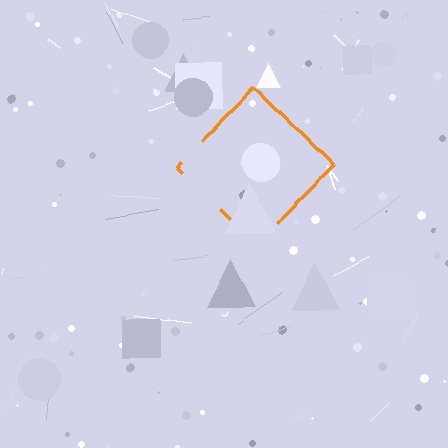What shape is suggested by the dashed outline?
The dashed outline suggests a diamond.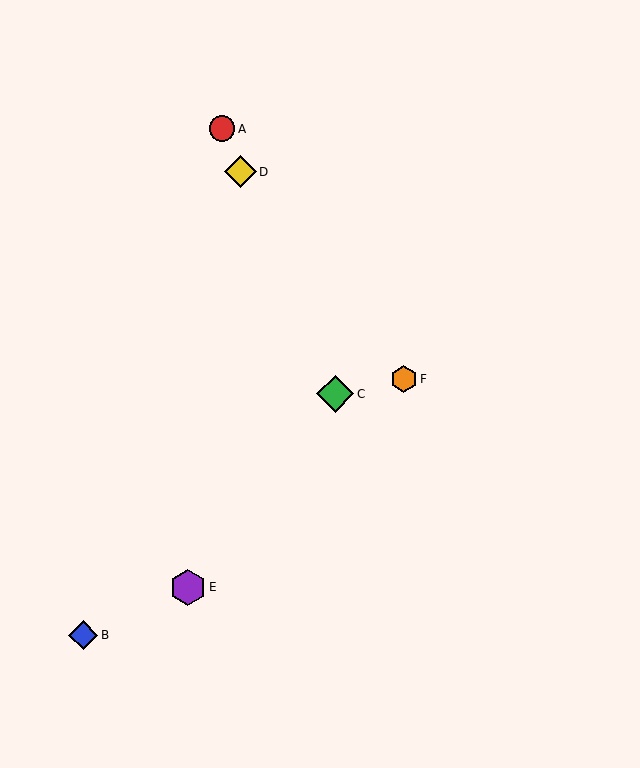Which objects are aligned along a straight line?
Objects A, C, D are aligned along a straight line.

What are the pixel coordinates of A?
Object A is at (222, 129).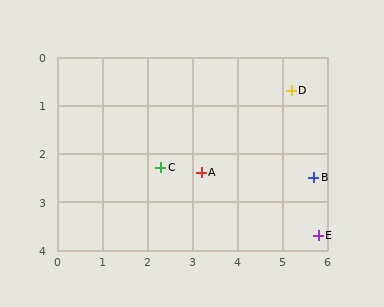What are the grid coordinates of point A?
Point A is at approximately (3.2, 2.4).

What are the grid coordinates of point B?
Point B is at approximately (5.7, 2.5).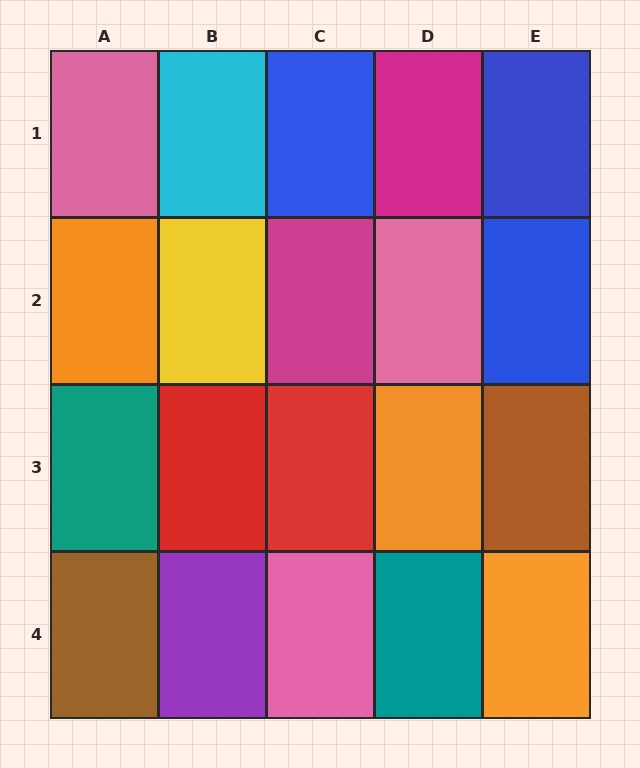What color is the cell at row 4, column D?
Teal.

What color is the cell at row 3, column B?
Red.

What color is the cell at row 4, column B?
Purple.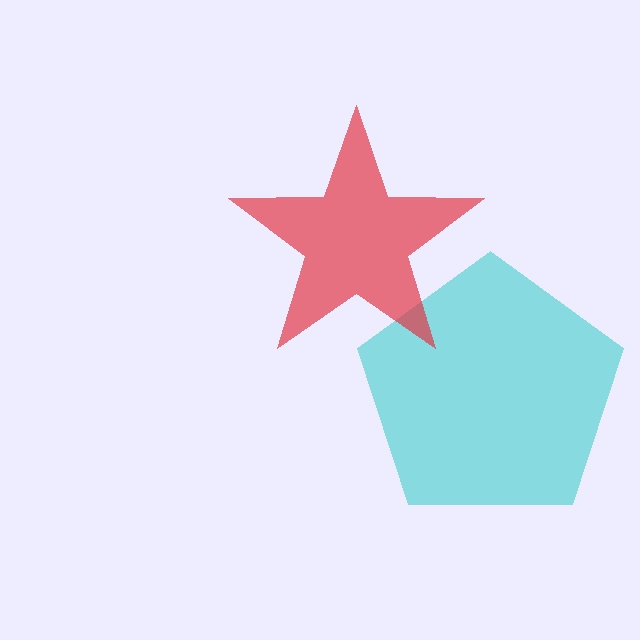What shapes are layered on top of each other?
The layered shapes are: a cyan pentagon, a red star.